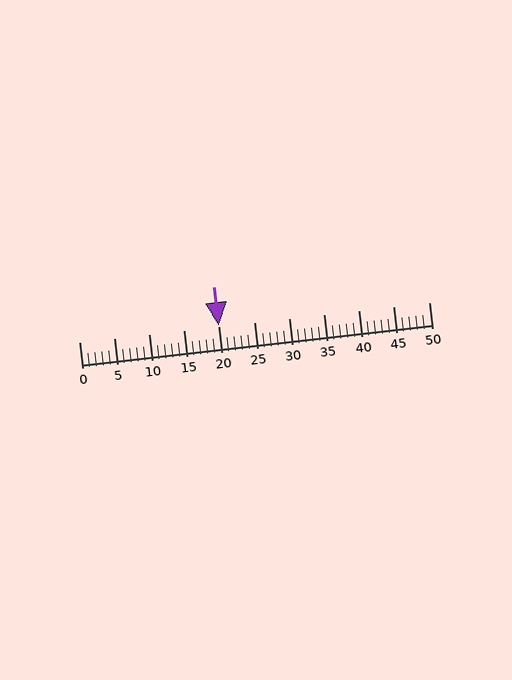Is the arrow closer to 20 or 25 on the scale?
The arrow is closer to 20.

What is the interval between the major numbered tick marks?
The major tick marks are spaced 5 units apart.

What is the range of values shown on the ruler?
The ruler shows values from 0 to 50.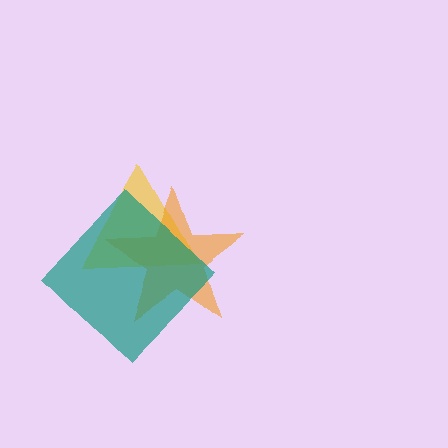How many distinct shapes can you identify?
There are 3 distinct shapes: a yellow triangle, an orange star, a teal diamond.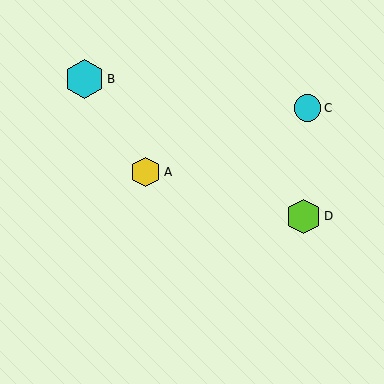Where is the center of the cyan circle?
The center of the cyan circle is at (308, 108).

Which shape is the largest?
The cyan hexagon (labeled B) is the largest.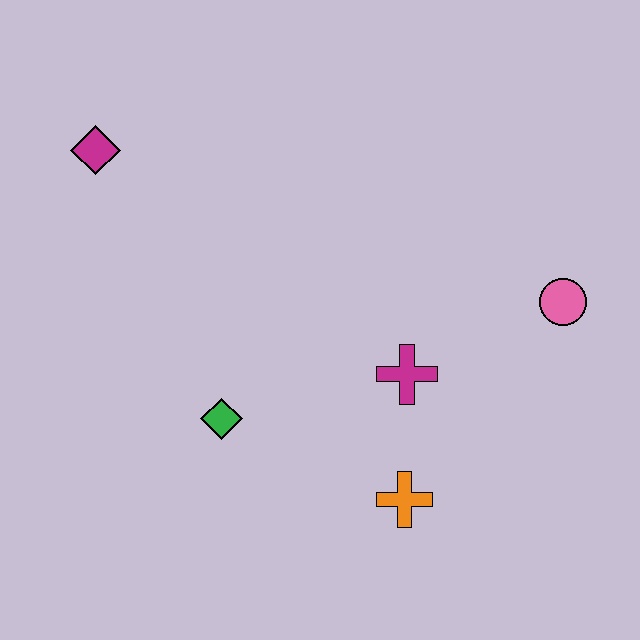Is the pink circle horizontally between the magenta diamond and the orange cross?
No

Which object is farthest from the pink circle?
The magenta diamond is farthest from the pink circle.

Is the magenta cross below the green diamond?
No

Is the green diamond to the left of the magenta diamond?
No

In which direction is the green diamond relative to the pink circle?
The green diamond is to the left of the pink circle.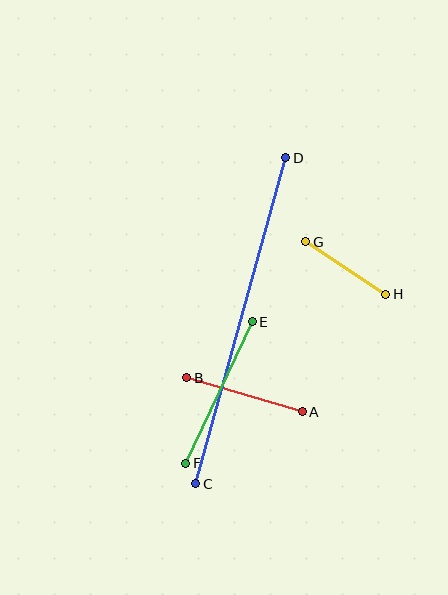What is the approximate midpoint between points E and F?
The midpoint is at approximately (219, 392) pixels.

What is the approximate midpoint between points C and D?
The midpoint is at approximately (241, 321) pixels.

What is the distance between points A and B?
The distance is approximately 120 pixels.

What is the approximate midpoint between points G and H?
The midpoint is at approximately (346, 268) pixels.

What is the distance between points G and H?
The distance is approximately 96 pixels.